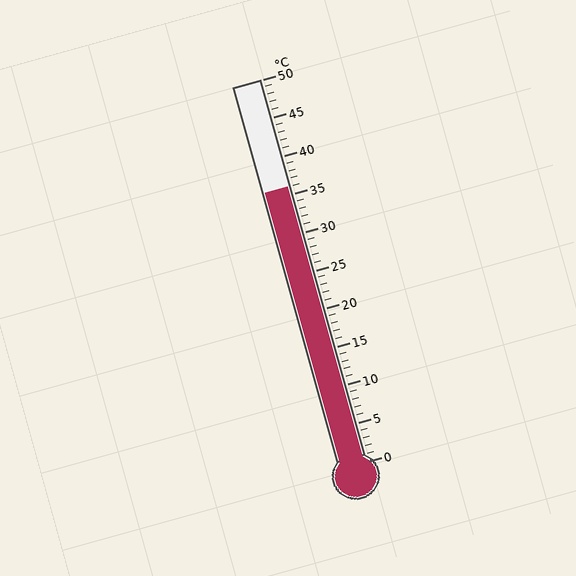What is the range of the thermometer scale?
The thermometer scale ranges from 0°C to 50°C.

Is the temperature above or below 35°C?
The temperature is above 35°C.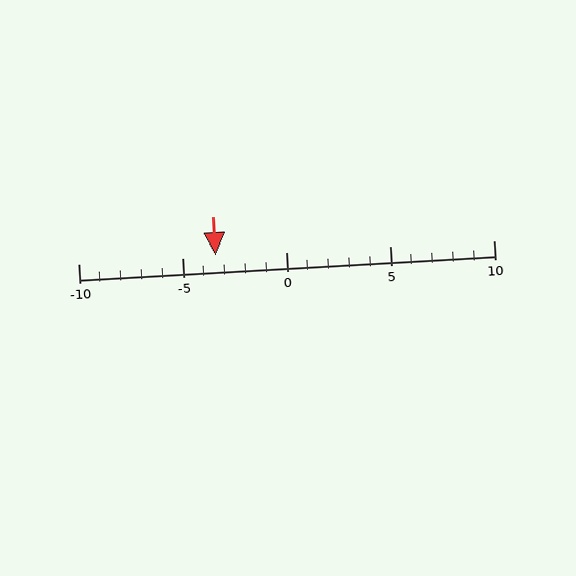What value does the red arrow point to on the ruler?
The red arrow points to approximately -3.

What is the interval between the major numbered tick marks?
The major tick marks are spaced 5 units apart.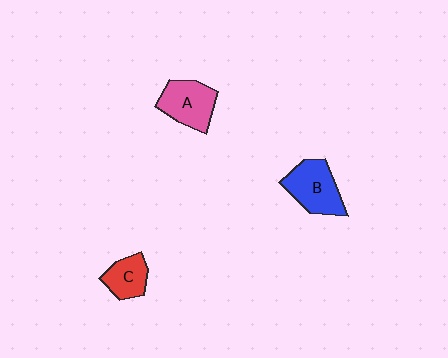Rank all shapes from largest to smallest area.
From largest to smallest: B (blue), A (pink), C (red).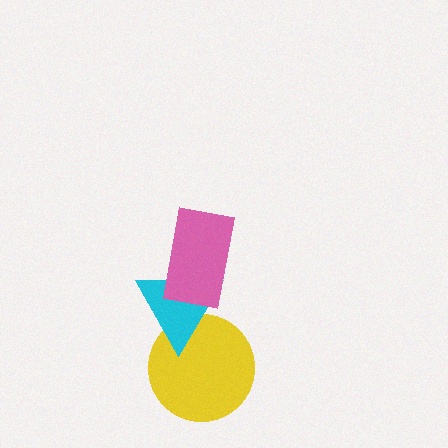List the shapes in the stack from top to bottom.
From top to bottom: the pink rectangle, the cyan triangle, the yellow circle.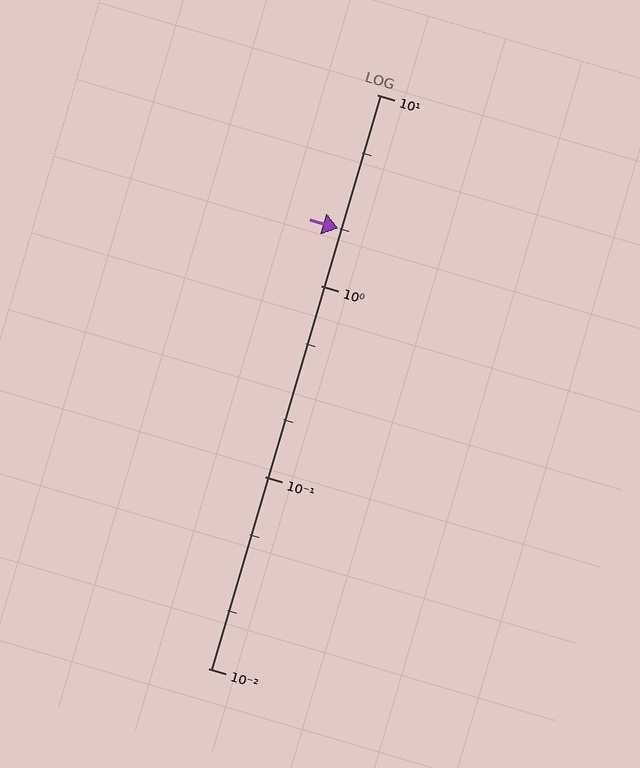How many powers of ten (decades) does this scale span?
The scale spans 3 decades, from 0.01 to 10.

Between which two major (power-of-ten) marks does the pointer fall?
The pointer is between 1 and 10.